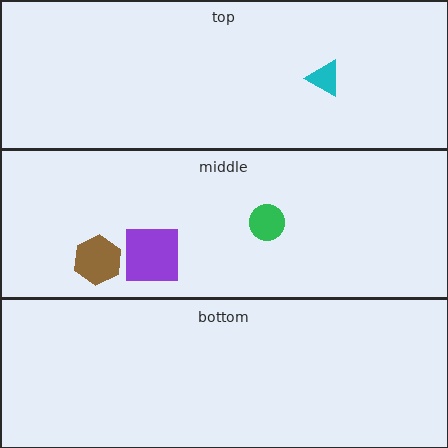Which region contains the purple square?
The middle region.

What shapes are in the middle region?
The purple square, the brown hexagon, the green circle.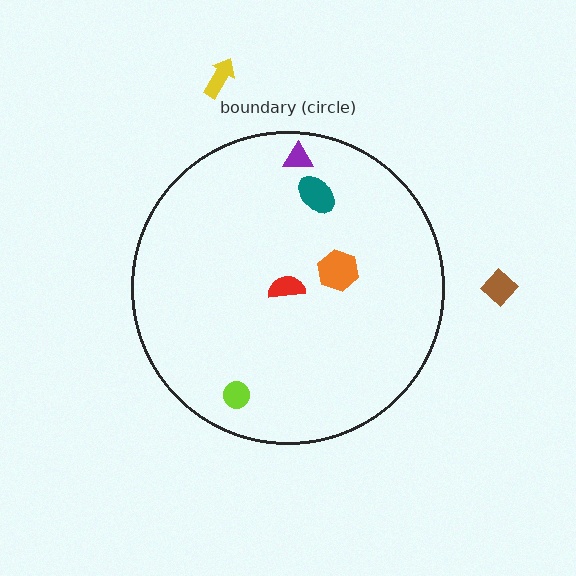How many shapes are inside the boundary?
5 inside, 2 outside.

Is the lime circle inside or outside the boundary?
Inside.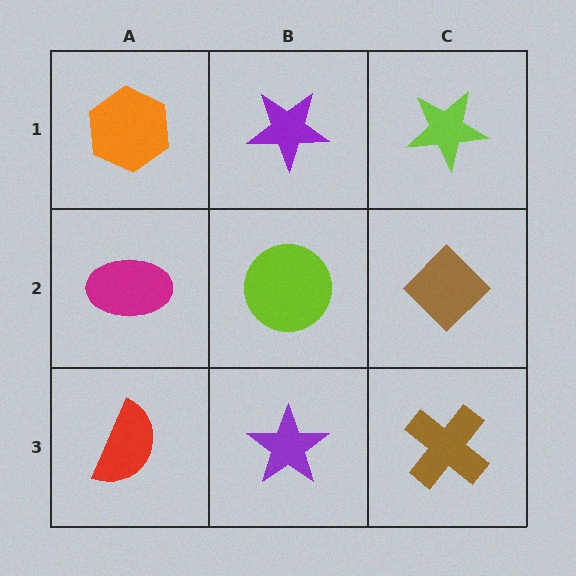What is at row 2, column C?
A brown diamond.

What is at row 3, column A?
A red semicircle.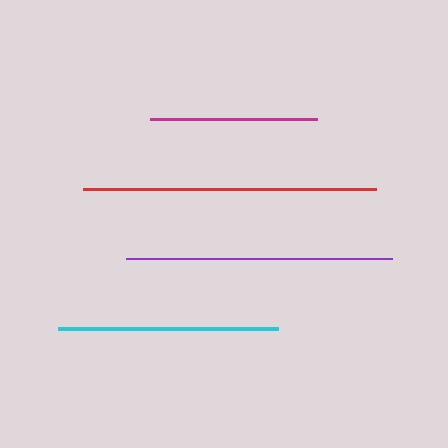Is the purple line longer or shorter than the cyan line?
The purple line is longer than the cyan line.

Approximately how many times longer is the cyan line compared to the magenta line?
The cyan line is approximately 1.3 times the length of the magenta line.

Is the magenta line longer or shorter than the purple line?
The purple line is longer than the magenta line.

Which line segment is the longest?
The red line is the longest at approximately 293 pixels.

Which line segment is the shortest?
The magenta line is the shortest at approximately 166 pixels.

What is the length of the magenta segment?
The magenta segment is approximately 166 pixels long.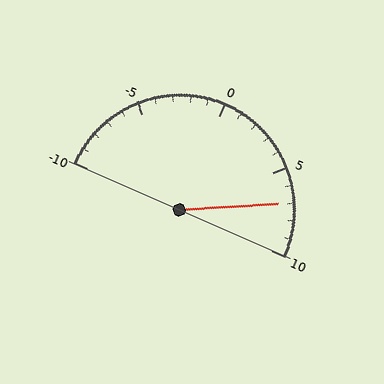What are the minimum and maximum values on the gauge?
The gauge ranges from -10 to 10.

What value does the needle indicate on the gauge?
The needle indicates approximately 7.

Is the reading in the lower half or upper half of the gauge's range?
The reading is in the upper half of the range (-10 to 10).